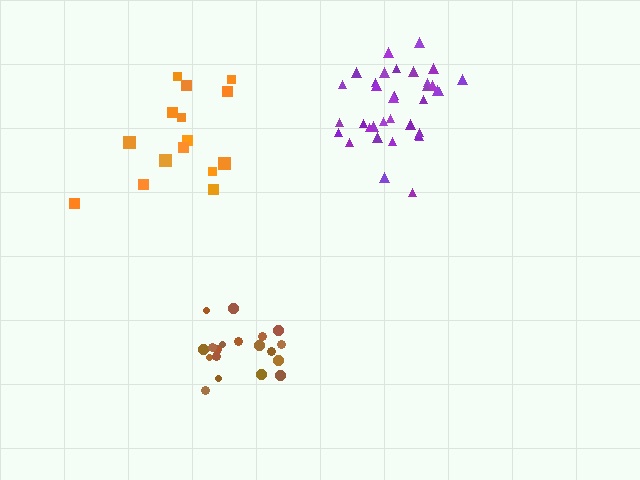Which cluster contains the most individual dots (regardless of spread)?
Purple (35).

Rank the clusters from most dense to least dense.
purple, brown, orange.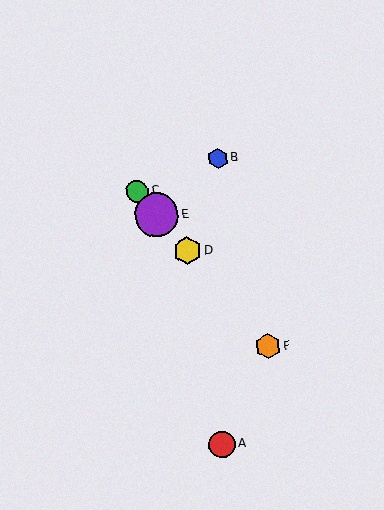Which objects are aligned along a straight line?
Objects C, D, E, F are aligned along a straight line.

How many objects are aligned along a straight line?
4 objects (C, D, E, F) are aligned along a straight line.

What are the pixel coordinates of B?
Object B is at (218, 158).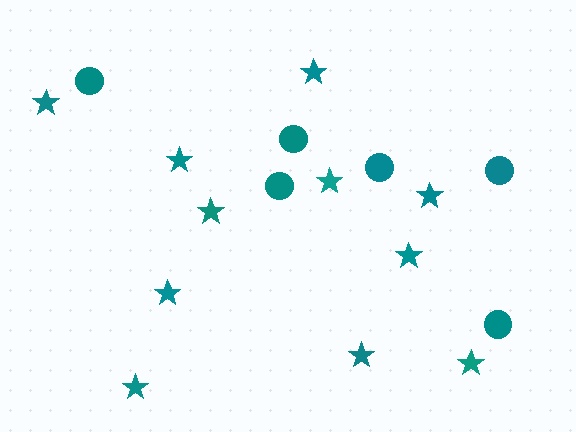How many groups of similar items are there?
There are 2 groups: one group of circles (6) and one group of stars (11).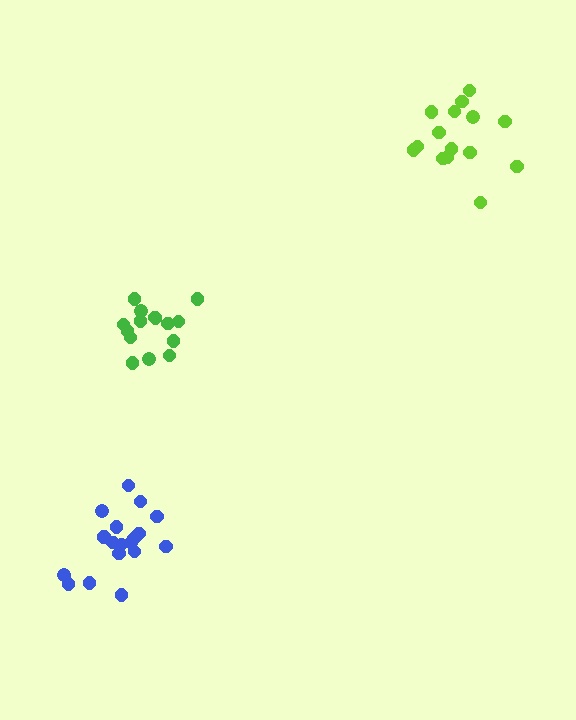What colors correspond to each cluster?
The clusters are colored: green, blue, lime.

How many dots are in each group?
Group 1: 16 dots, Group 2: 19 dots, Group 3: 15 dots (50 total).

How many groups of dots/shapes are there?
There are 3 groups.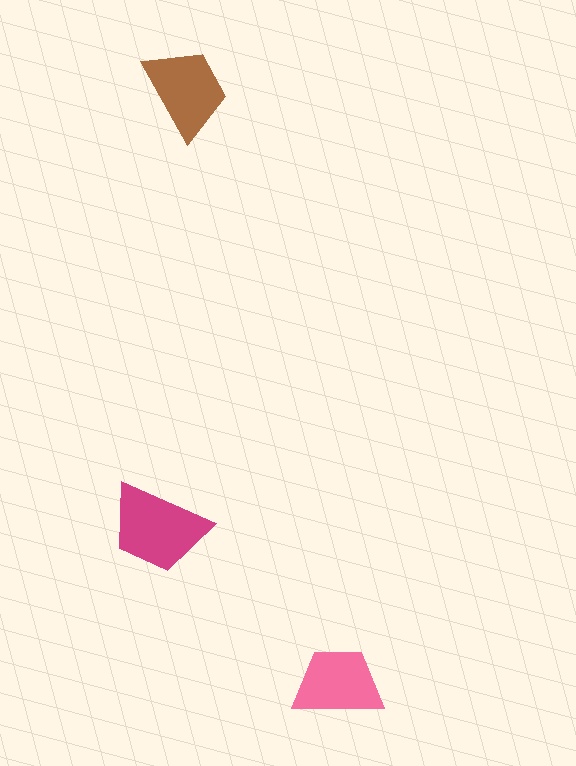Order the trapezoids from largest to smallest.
the magenta one, the brown one, the pink one.